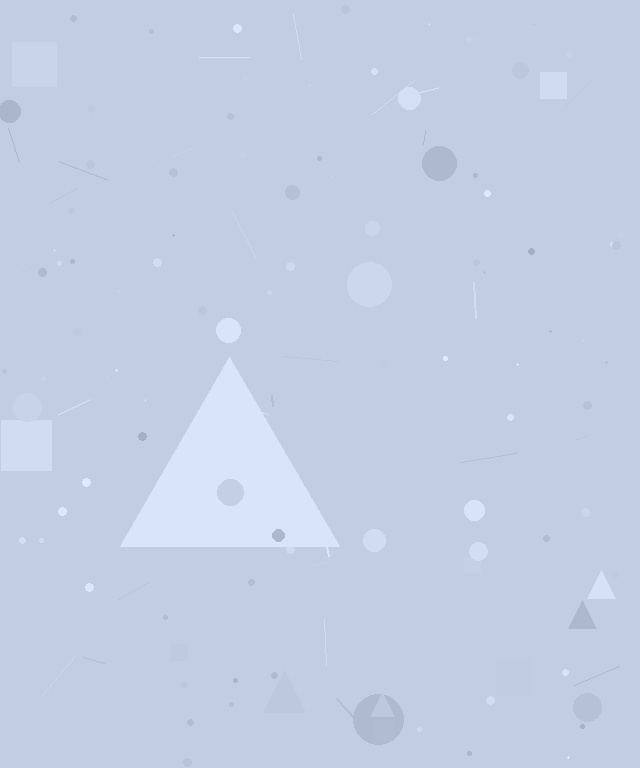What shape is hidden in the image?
A triangle is hidden in the image.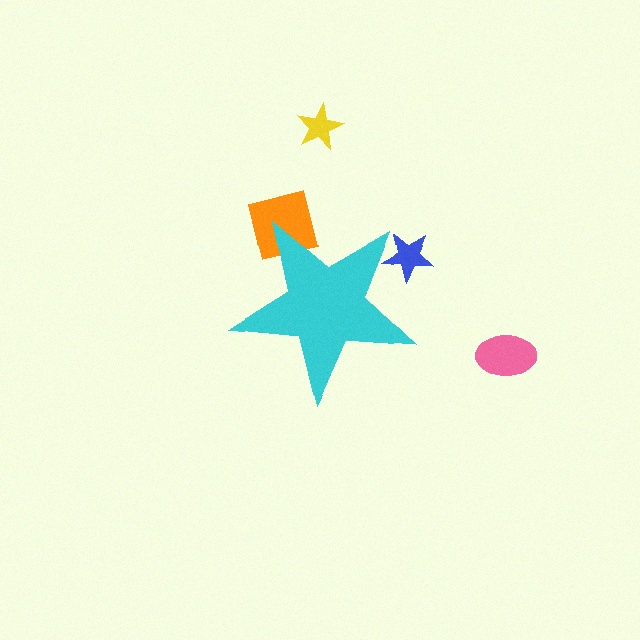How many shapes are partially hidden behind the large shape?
2 shapes are partially hidden.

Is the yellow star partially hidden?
No, the yellow star is fully visible.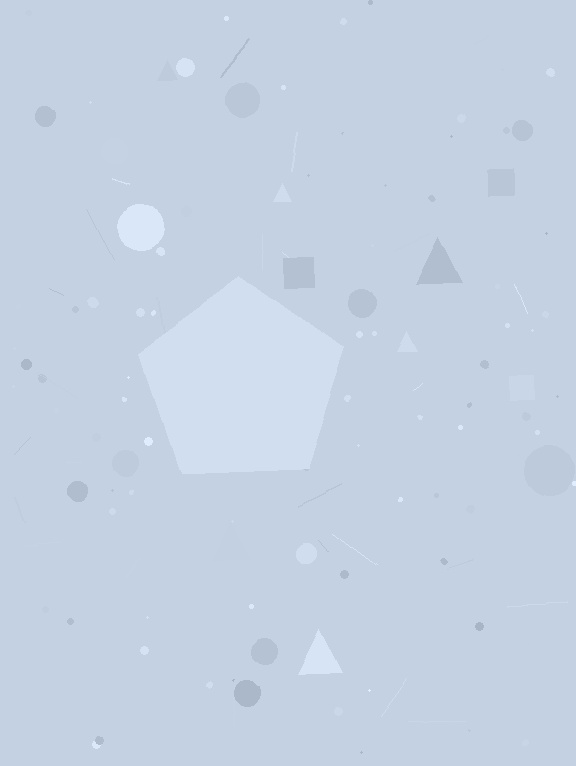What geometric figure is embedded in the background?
A pentagon is embedded in the background.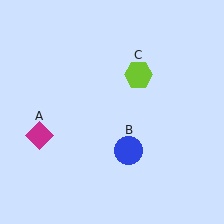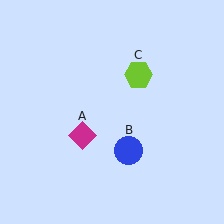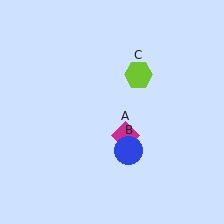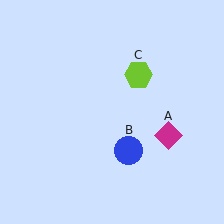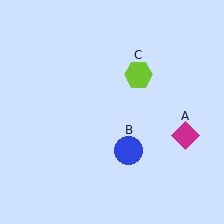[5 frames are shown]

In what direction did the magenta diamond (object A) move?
The magenta diamond (object A) moved right.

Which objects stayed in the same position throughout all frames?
Blue circle (object B) and lime hexagon (object C) remained stationary.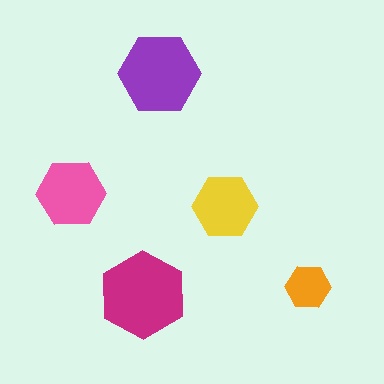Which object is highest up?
The purple hexagon is topmost.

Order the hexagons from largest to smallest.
the magenta one, the purple one, the pink one, the yellow one, the orange one.